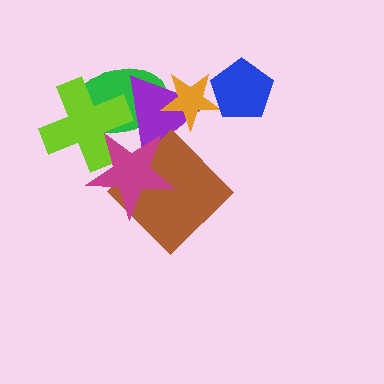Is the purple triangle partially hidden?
Yes, it is partially covered by another shape.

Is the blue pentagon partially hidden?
No, no other shape covers it.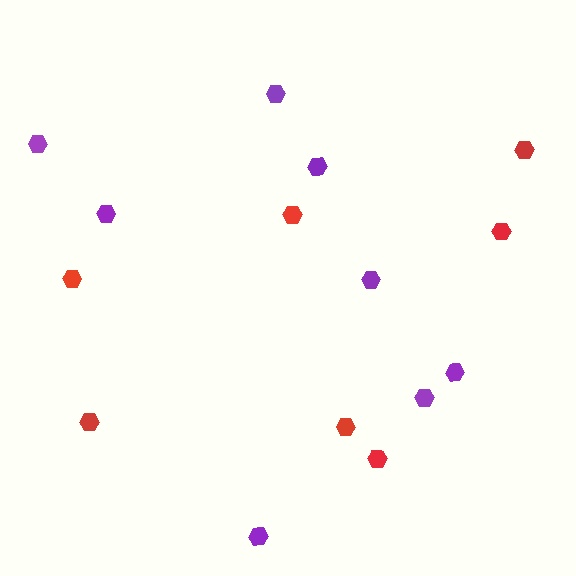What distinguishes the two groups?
There are 2 groups: one group of red hexagons (7) and one group of purple hexagons (8).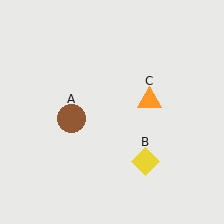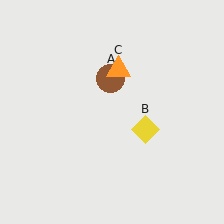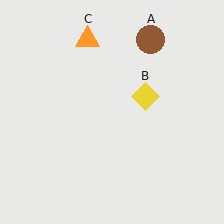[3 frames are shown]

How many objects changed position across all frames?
3 objects changed position: brown circle (object A), yellow diamond (object B), orange triangle (object C).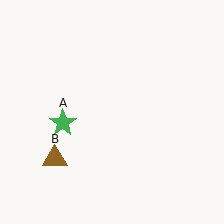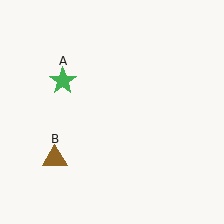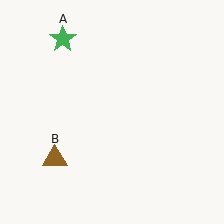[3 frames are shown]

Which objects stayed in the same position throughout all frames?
Brown triangle (object B) remained stationary.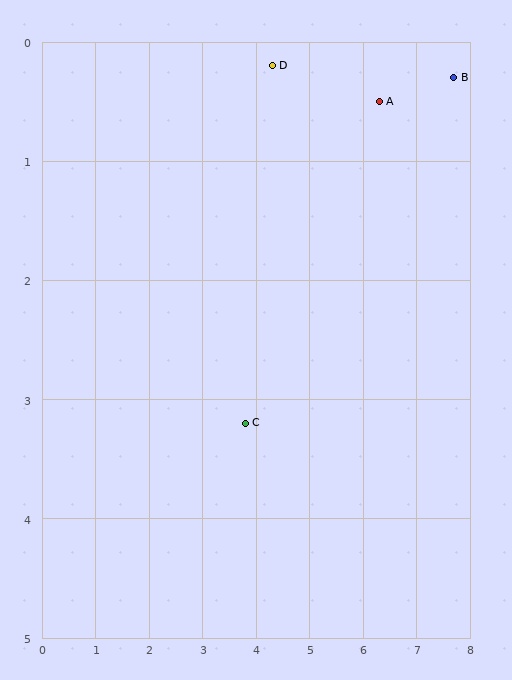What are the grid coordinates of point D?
Point D is at approximately (4.3, 0.2).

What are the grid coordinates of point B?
Point B is at approximately (7.7, 0.3).